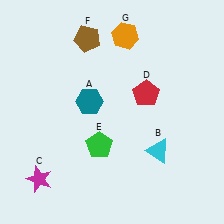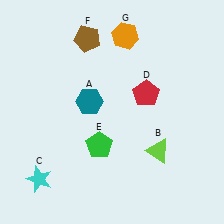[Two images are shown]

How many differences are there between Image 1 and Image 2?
There are 2 differences between the two images.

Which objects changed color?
B changed from cyan to lime. C changed from magenta to cyan.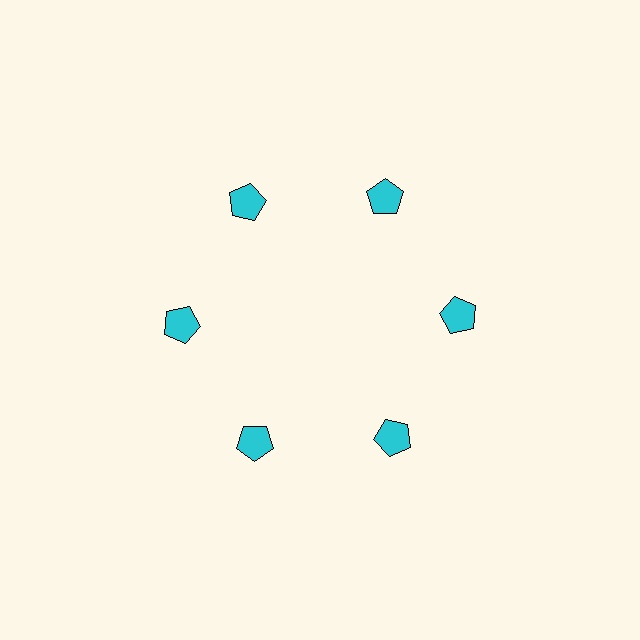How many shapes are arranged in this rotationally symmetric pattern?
There are 6 shapes, arranged in 6 groups of 1.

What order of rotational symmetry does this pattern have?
This pattern has 6-fold rotational symmetry.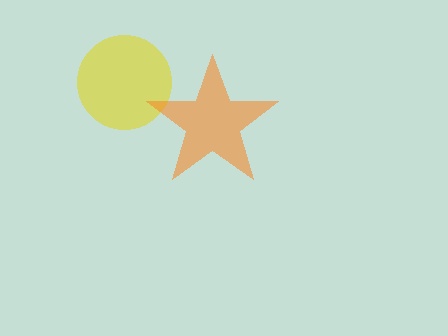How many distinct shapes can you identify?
There are 2 distinct shapes: a yellow circle, an orange star.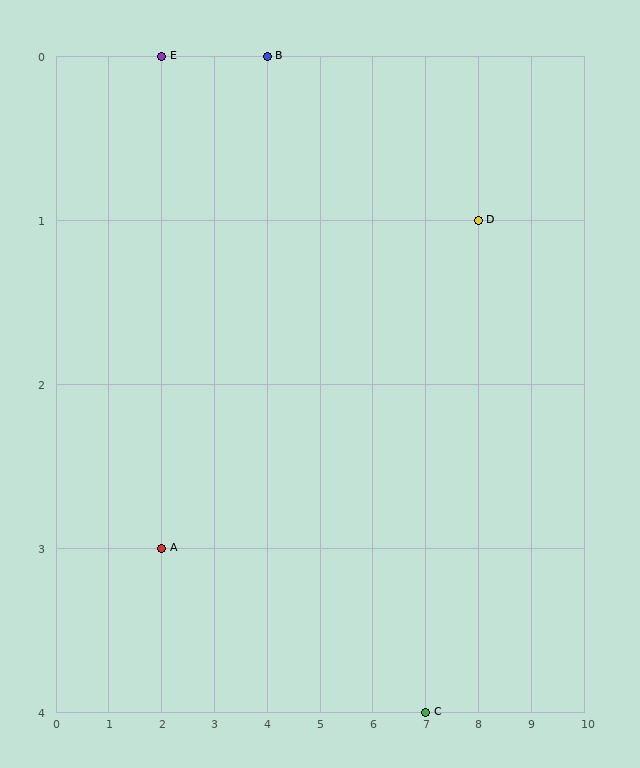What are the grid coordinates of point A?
Point A is at grid coordinates (2, 3).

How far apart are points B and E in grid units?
Points B and E are 2 columns apart.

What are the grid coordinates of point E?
Point E is at grid coordinates (2, 0).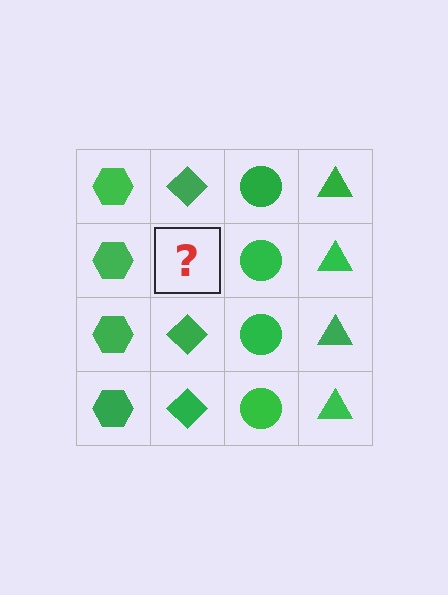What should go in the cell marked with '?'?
The missing cell should contain a green diamond.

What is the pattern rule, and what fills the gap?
The rule is that each column has a consistent shape. The gap should be filled with a green diamond.